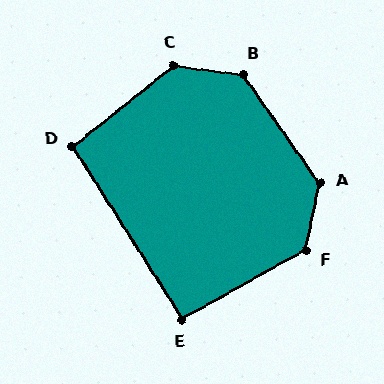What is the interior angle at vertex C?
Approximately 133 degrees (obtuse).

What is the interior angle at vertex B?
Approximately 133 degrees (obtuse).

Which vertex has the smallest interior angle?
E, at approximately 93 degrees.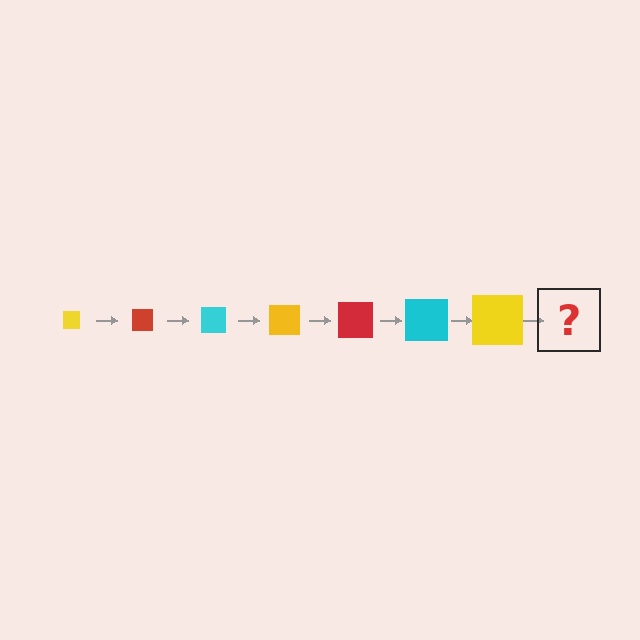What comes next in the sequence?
The next element should be a red square, larger than the previous one.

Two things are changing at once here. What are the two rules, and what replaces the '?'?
The two rules are that the square grows larger each step and the color cycles through yellow, red, and cyan. The '?' should be a red square, larger than the previous one.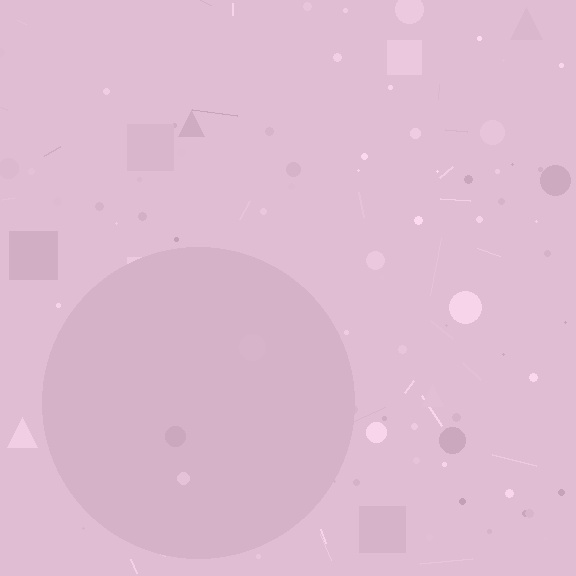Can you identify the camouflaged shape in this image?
The camouflaged shape is a circle.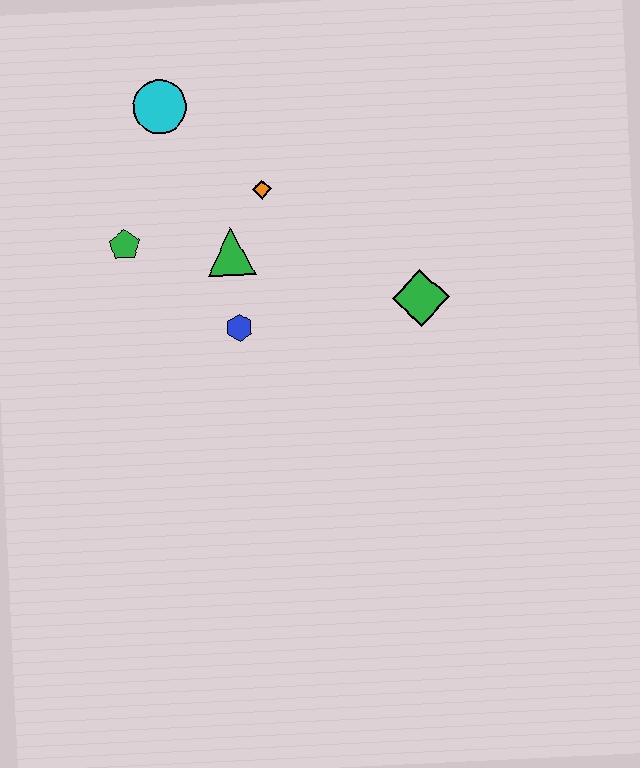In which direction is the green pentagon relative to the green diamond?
The green pentagon is to the left of the green diamond.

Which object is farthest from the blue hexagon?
The cyan circle is farthest from the blue hexagon.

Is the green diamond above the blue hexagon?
Yes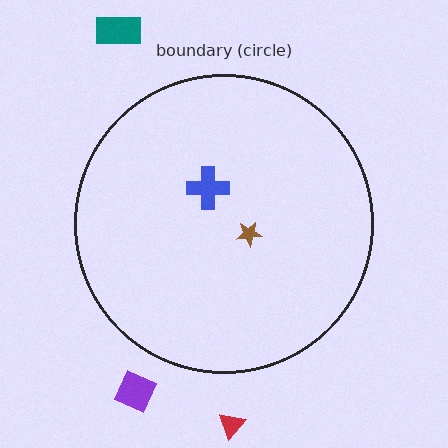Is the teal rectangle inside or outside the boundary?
Outside.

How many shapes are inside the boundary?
2 inside, 3 outside.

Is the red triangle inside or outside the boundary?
Outside.